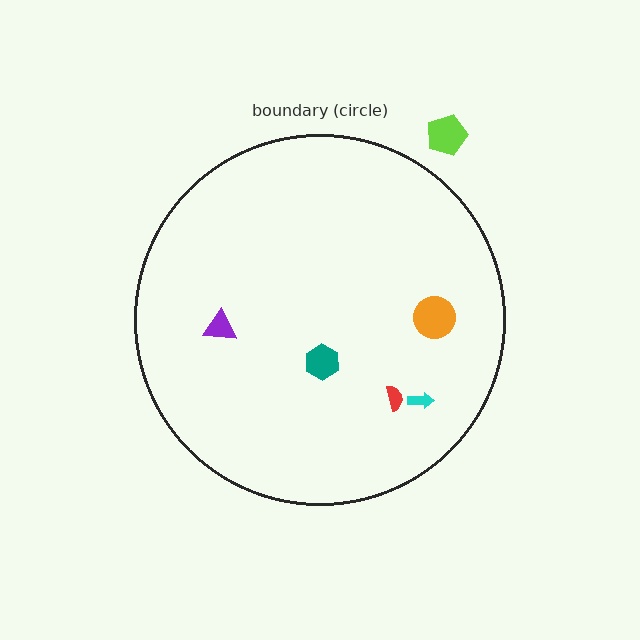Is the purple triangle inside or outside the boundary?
Inside.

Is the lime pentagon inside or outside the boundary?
Outside.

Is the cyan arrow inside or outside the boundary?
Inside.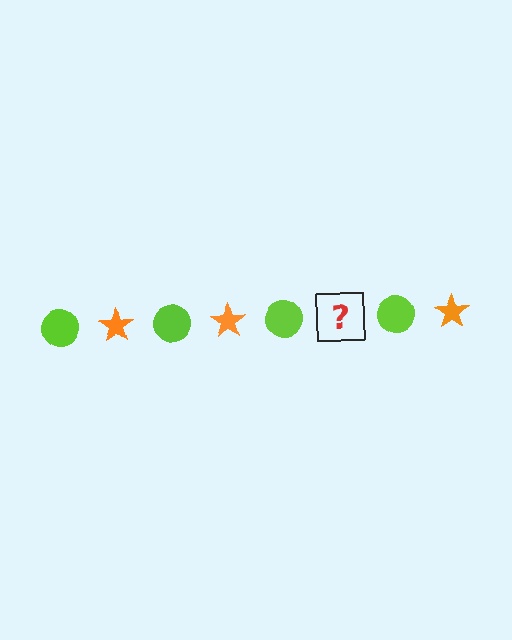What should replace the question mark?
The question mark should be replaced with an orange star.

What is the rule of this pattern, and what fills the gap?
The rule is that the pattern alternates between lime circle and orange star. The gap should be filled with an orange star.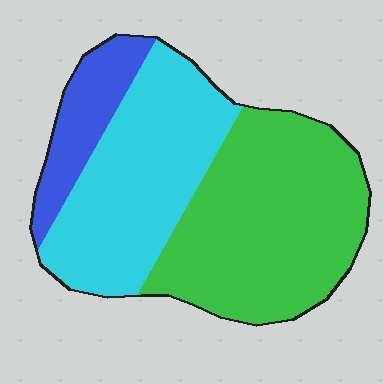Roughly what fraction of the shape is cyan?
Cyan covers around 40% of the shape.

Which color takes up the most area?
Green, at roughly 50%.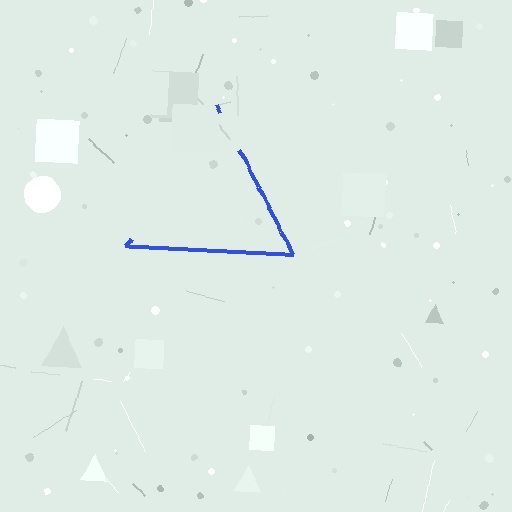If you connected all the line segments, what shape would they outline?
They would outline a triangle.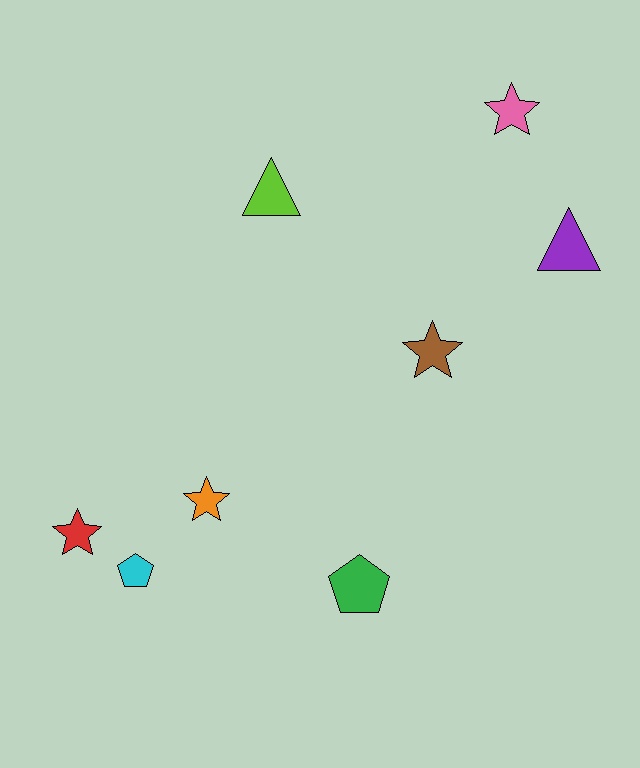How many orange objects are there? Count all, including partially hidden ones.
There is 1 orange object.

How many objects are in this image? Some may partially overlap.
There are 8 objects.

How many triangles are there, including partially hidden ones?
There are 2 triangles.